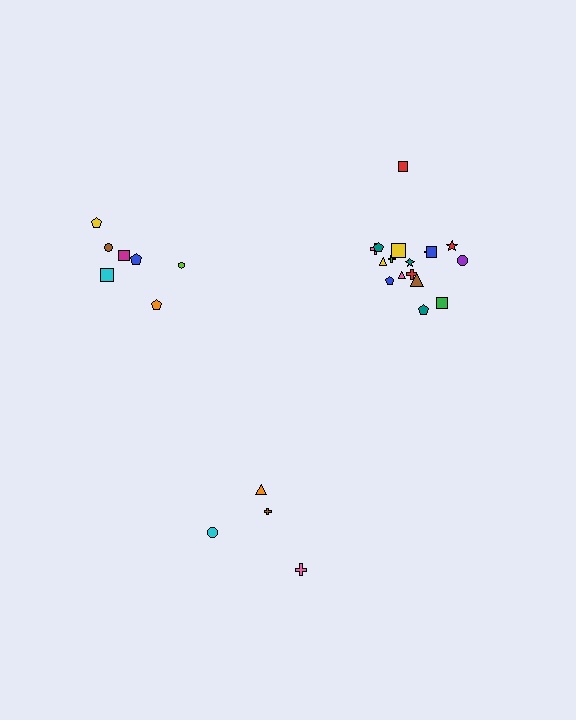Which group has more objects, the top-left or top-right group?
The top-right group.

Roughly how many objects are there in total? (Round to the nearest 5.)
Roughly 30 objects in total.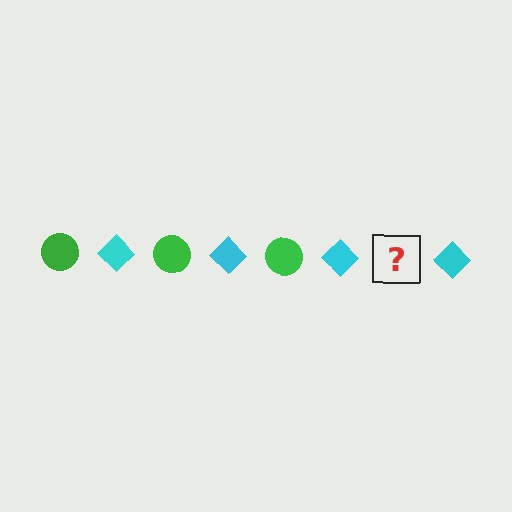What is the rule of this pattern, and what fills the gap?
The rule is that the pattern alternates between green circle and cyan diamond. The gap should be filled with a green circle.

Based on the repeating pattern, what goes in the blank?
The blank should be a green circle.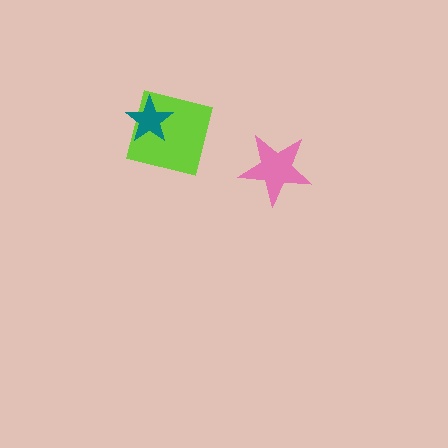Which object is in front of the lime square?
The teal star is in front of the lime square.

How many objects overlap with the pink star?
0 objects overlap with the pink star.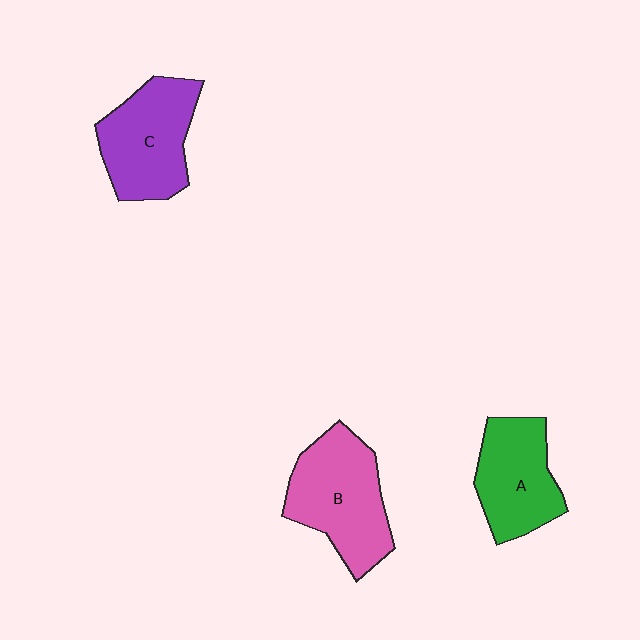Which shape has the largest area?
Shape B (pink).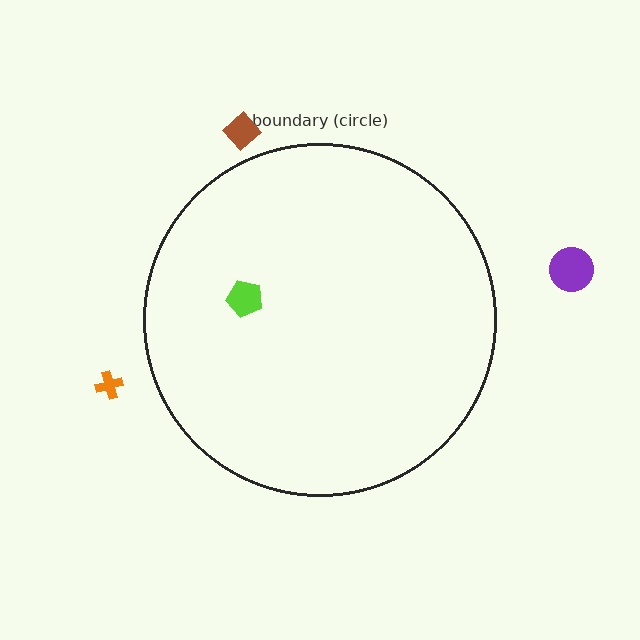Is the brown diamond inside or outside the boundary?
Outside.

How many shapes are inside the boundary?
1 inside, 3 outside.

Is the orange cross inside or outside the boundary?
Outside.